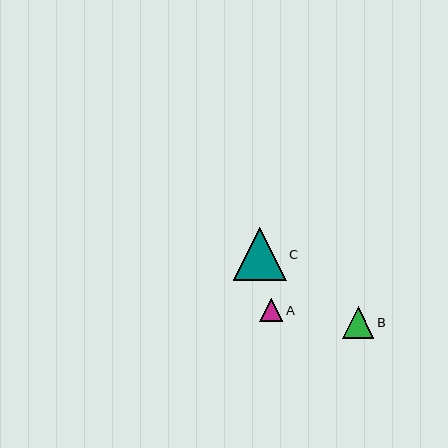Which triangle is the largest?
Triangle C is the largest with a size of approximately 53 pixels.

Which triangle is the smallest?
Triangle A is the smallest with a size of approximately 23 pixels.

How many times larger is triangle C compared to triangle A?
Triangle C is approximately 2.3 times the size of triangle A.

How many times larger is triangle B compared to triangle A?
Triangle B is approximately 1.4 times the size of triangle A.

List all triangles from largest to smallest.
From largest to smallest: C, B, A.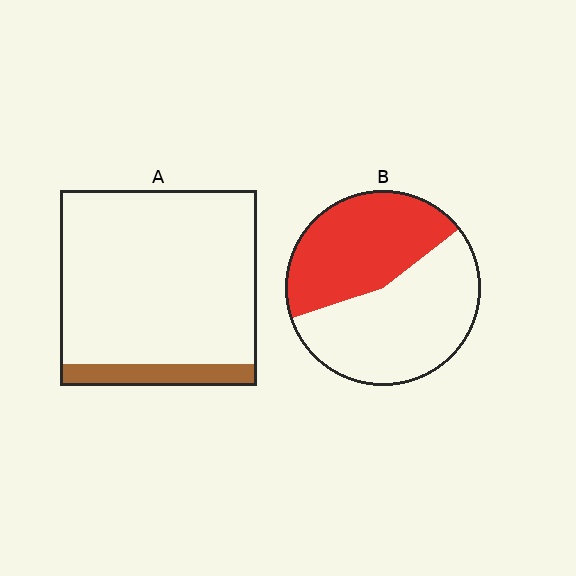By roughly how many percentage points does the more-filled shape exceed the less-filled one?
By roughly 35 percentage points (B over A).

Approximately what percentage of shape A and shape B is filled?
A is approximately 10% and B is approximately 45%.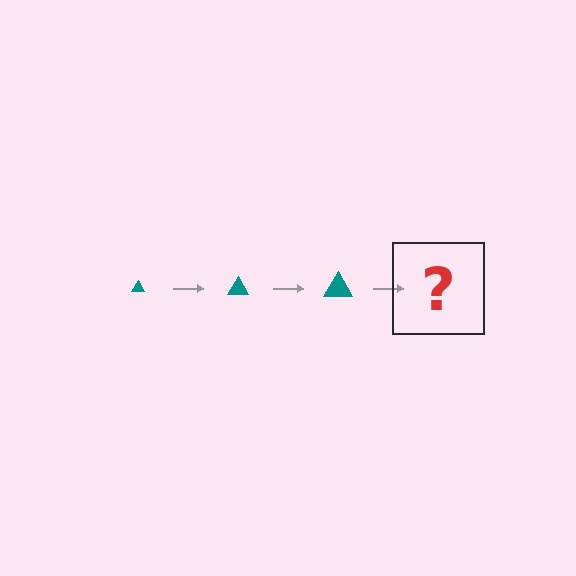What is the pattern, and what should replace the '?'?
The pattern is that the triangle gets progressively larger each step. The '?' should be a teal triangle, larger than the previous one.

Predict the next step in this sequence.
The next step is a teal triangle, larger than the previous one.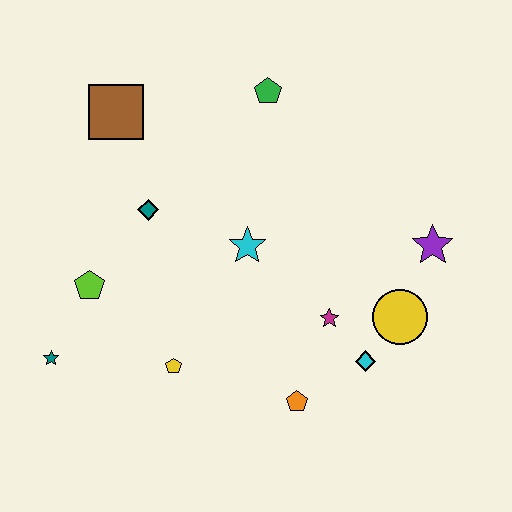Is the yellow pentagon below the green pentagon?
Yes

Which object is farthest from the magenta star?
The brown square is farthest from the magenta star.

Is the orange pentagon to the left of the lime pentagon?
No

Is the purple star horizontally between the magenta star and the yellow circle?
No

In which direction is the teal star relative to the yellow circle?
The teal star is to the left of the yellow circle.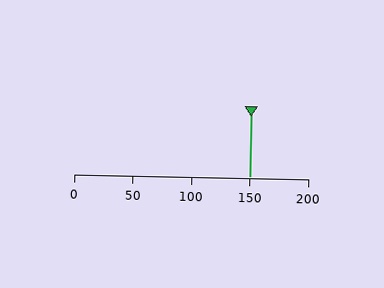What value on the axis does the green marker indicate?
The marker indicates approximately 150.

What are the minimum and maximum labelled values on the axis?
The axis runs from 0 to 200.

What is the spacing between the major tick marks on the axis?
The major ticks are spaced 50 apart.